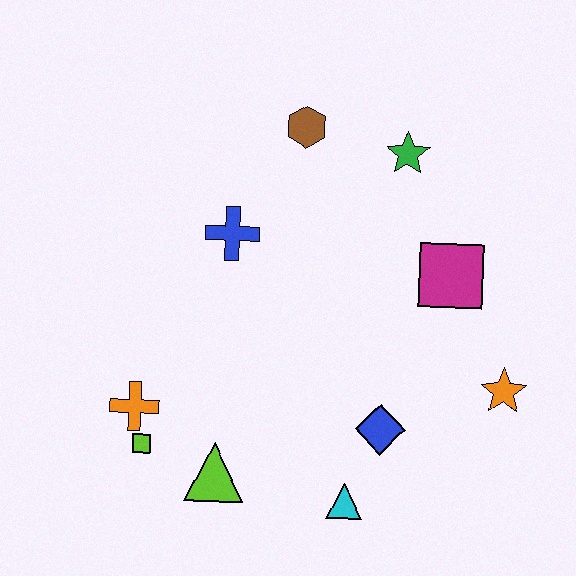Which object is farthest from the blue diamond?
The brown hexagon is farthest from the blue diamond.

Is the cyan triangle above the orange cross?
No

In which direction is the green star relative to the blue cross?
The green star is to the right of the blue cross.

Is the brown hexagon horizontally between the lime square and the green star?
Yes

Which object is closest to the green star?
The brown hexagon is closest to the green star.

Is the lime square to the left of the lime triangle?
Yes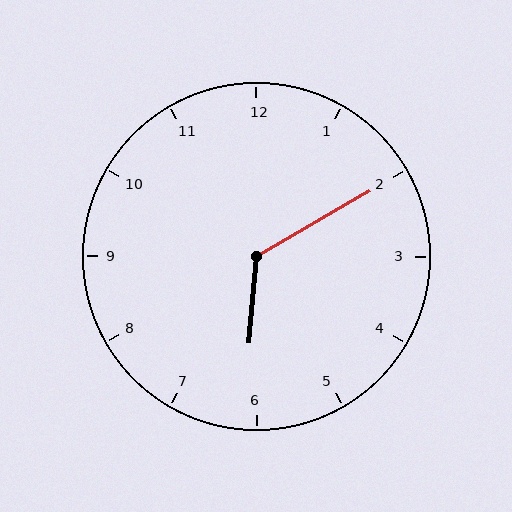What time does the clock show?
6:10.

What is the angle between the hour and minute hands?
Approximately 125 degrees.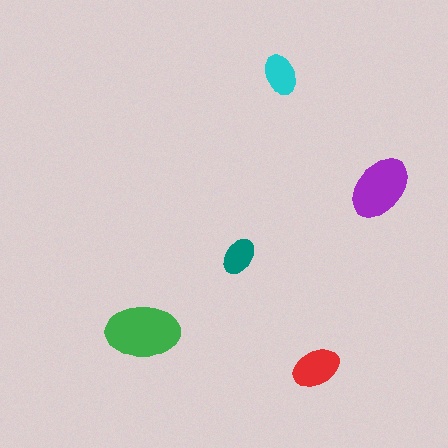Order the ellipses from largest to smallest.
the green one, the purple one, the red one, the cyan one, the teal one.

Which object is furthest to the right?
The purple ellipse is rightmost.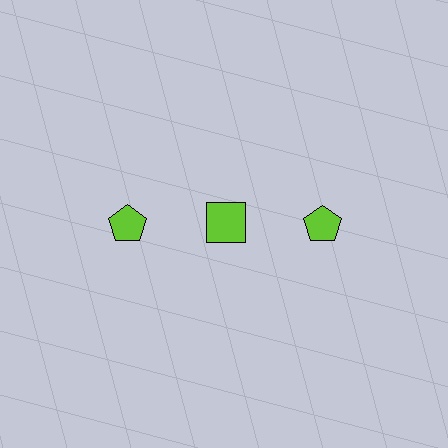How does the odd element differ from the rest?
It has a different shape: square instead of pentagon.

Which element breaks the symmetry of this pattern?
The lime square in the top row, second from left column breaks the symmetry. All other shapes are lime pentagons.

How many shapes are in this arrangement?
There are 3 shapes arranged in a grid pattern.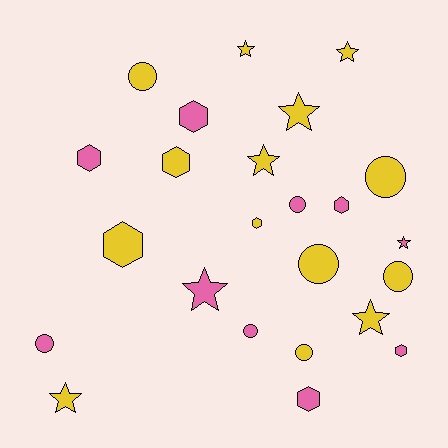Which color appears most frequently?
Yellow, with 14 objects.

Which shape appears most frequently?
Star, with 8 objects.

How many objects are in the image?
There are 24 objects.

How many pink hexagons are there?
There are 5 pink hexagons.